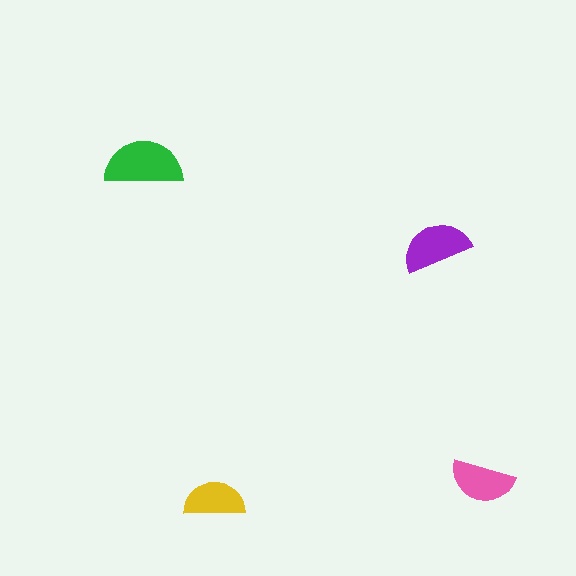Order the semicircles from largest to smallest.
the green one, the purple one, the pink one, the yellow one.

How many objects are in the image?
There are 4 objects in the image.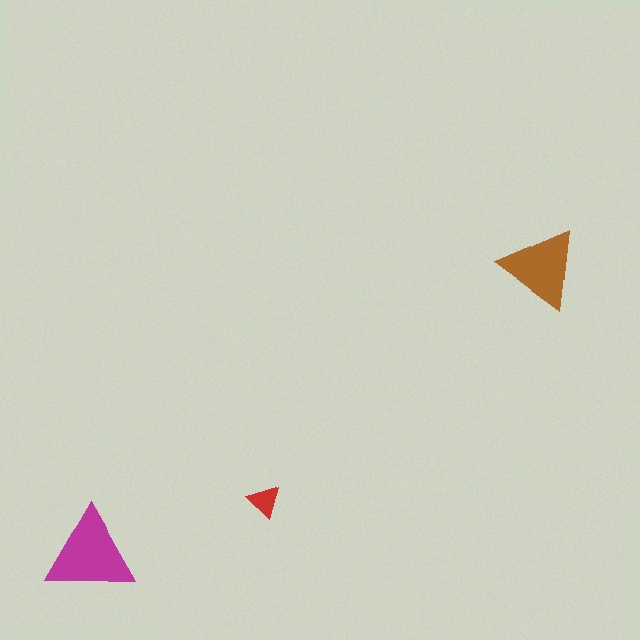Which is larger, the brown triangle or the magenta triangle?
The magenta one.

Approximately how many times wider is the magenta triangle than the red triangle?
About 2.5 times wider.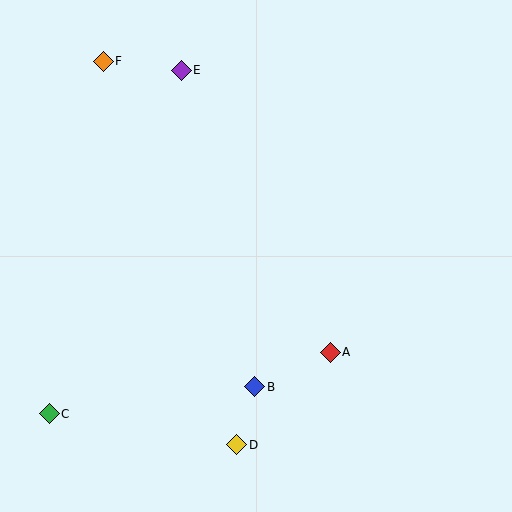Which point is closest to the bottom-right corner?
Point A is closest to the bottom-right corner.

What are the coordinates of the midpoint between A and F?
The midpoint between A and F is at (217, 207).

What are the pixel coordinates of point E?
Point E is at (181, 70).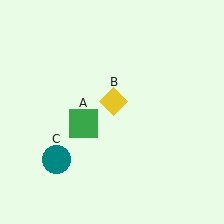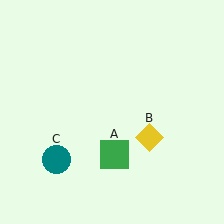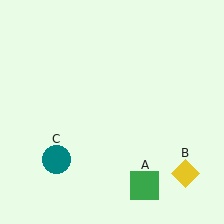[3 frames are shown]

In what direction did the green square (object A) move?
The green square (object A) moved down and to the right.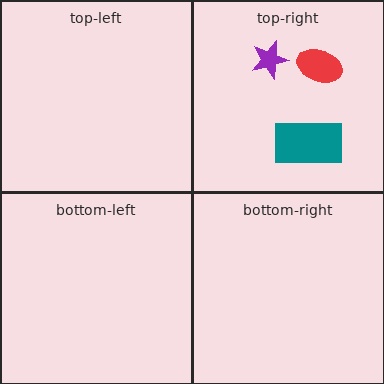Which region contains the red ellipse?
The top-right region.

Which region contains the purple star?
The top-right region.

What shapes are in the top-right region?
The red ellipse, the purple star, the teal rectangle.